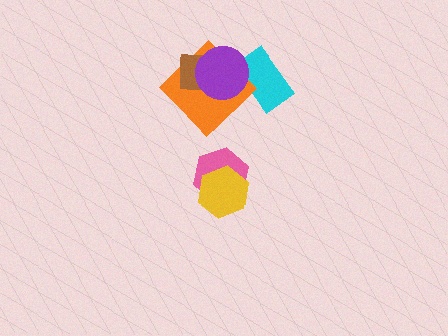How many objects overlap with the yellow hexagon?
1 object overlaps with the yellow hexagon.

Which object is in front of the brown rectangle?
The purple circle is in front of the brown rectangle.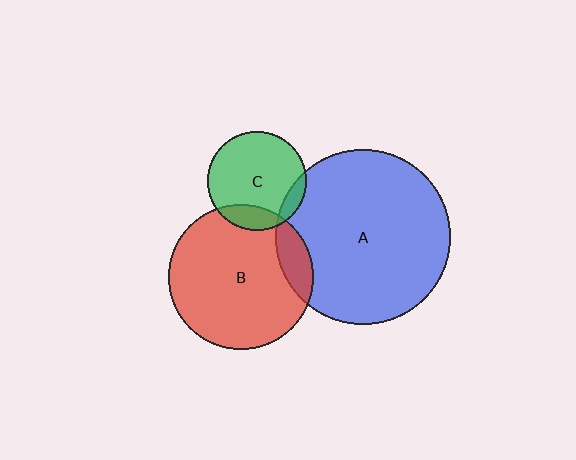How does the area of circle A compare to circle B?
Approximately 1.5 times.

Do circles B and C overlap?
Yes.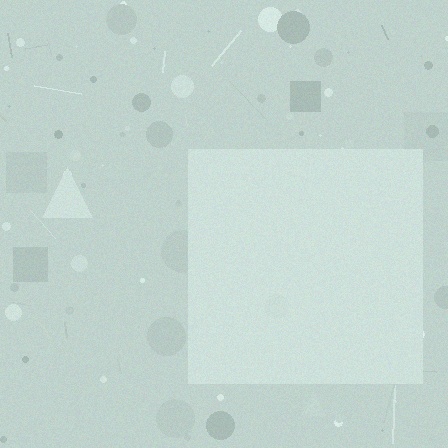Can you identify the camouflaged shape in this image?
The camouflaged shape is a square.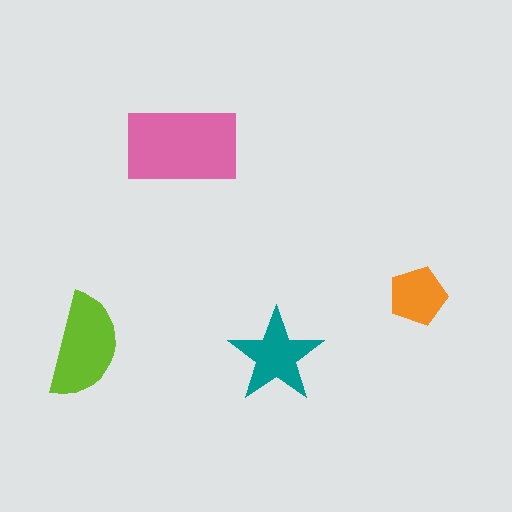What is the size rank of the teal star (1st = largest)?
3rd.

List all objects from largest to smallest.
The pink rectangle, the lime semicircle, the teal star, the orange pentagon.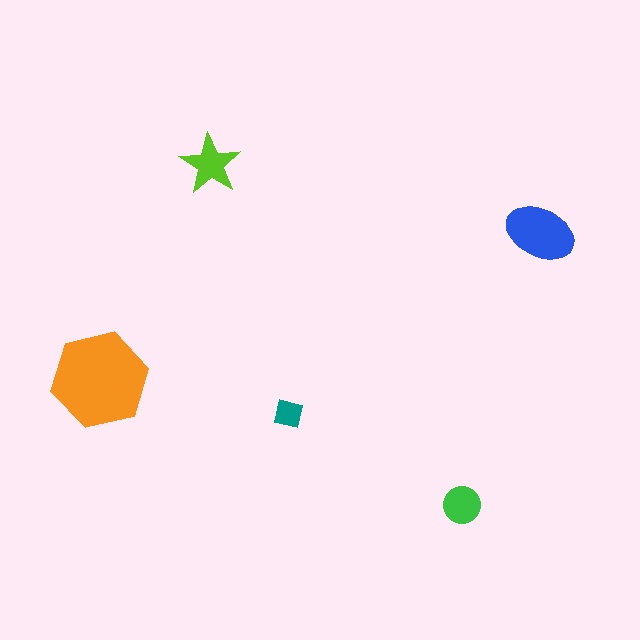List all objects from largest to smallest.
The orange hexagon, the blue ellipse, the lime star, the green circle, the teal square.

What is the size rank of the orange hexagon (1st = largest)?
1st.